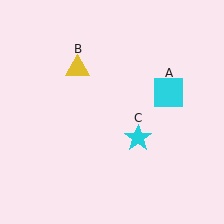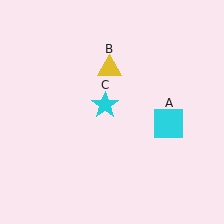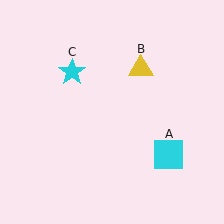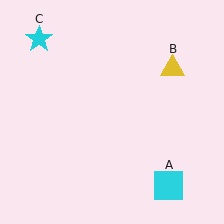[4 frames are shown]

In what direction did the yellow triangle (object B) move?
The yellow triangle (object B) moved right.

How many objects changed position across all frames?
3 objects changed position: cyan square (object A), yellow triangle (object B), cyan star (object C).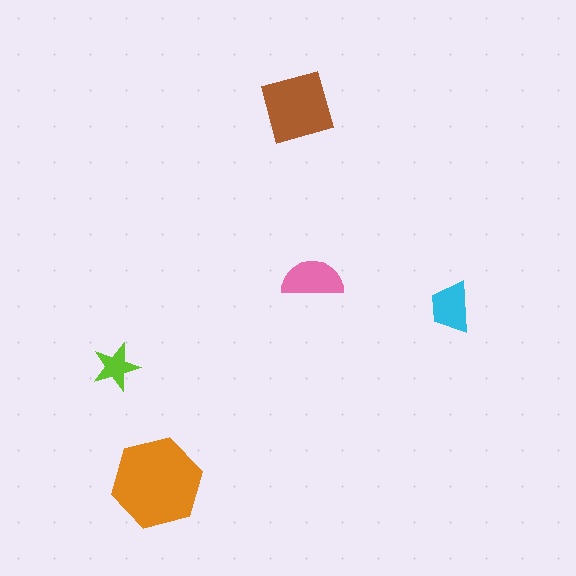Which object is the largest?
The orange hexagon.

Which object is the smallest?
The lime star.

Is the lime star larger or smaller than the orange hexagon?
Smaller.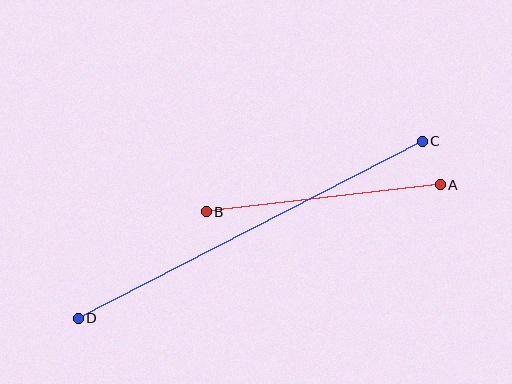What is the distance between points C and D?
The distance is approximately 387 pixels.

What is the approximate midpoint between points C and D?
The midpoint is at approximately (250, 230) pixels.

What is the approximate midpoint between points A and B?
The midpoint is at approximately (323, 198) pixels.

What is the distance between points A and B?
The distance is approximately 235 pixels.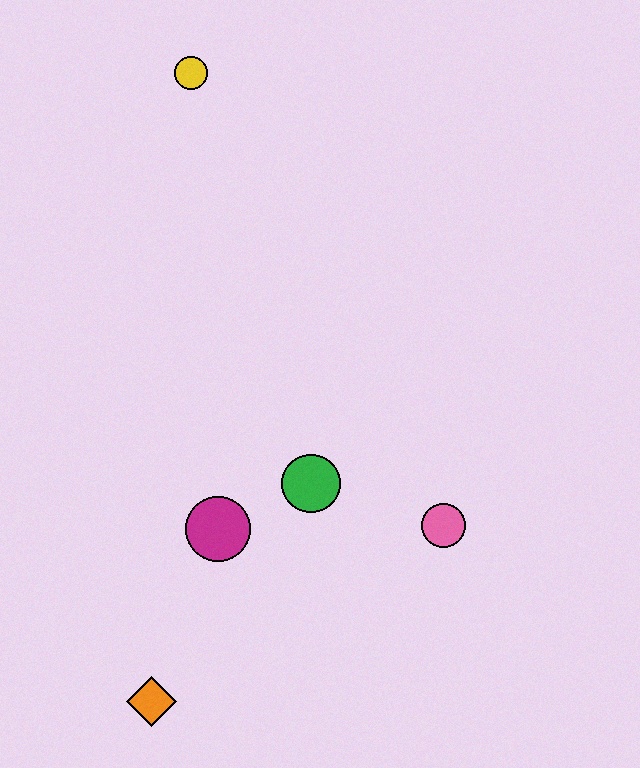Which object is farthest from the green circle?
The yellow circle is farthest from the green circle.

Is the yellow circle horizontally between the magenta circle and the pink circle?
No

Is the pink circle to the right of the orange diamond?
Yes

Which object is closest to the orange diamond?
The magenta circle is closest to the orange diamond.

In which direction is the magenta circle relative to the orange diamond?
The magenta circle is above the orange diamond.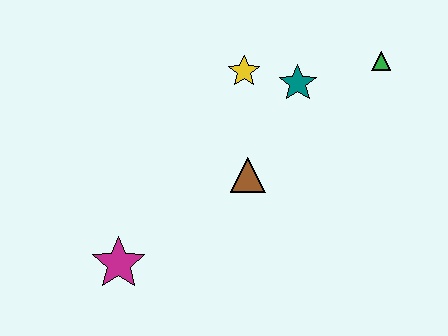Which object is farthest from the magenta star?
The green triangle is farthest from the magenta star.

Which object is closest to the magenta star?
The brown triangle is closest to the magenta star.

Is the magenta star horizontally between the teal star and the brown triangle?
No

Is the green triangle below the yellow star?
No